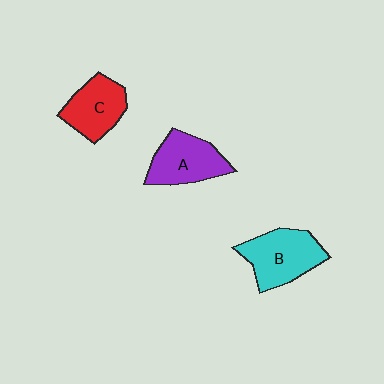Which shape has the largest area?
Shape B (cyan).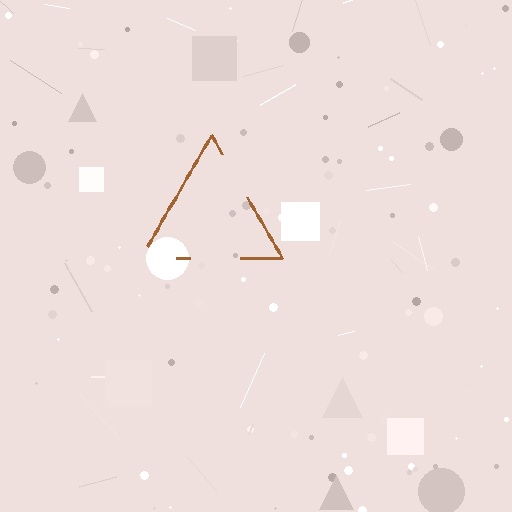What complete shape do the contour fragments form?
The contour fragments form a triangle.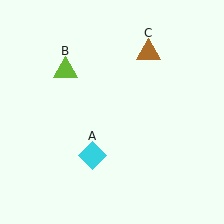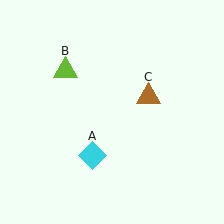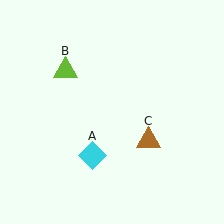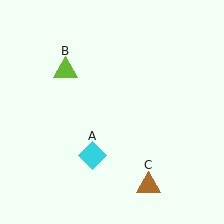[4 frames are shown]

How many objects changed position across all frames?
1 object changed position: brown triangle (object C).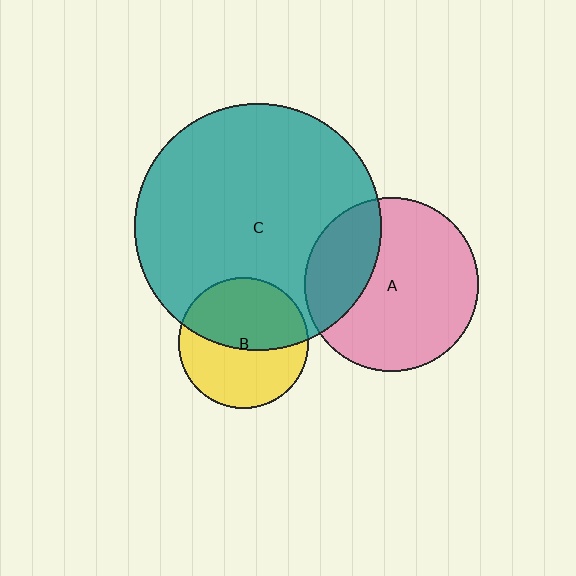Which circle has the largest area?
Circle C (teal).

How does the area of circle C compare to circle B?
Approximately 3.6 times.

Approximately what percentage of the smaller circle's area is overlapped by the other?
Approximately 30%.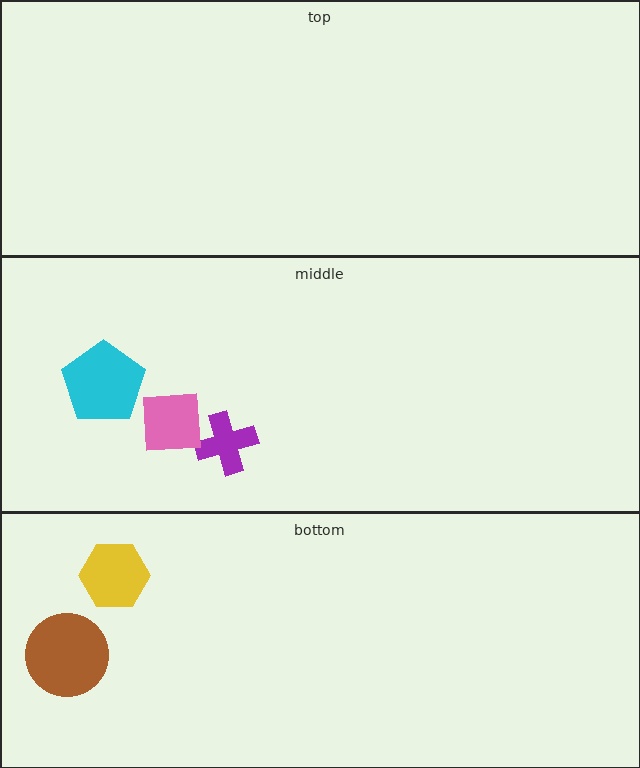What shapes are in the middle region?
The cyan pentagon, the purple cross, the pink square.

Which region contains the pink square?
The middle region.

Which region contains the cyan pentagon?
The middle region.